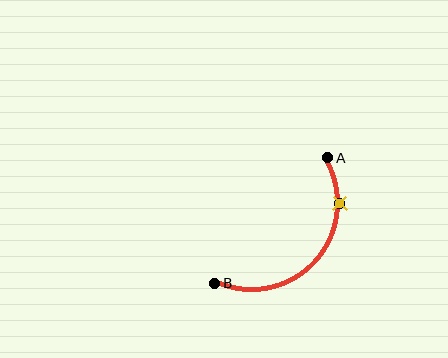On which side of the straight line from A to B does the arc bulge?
The arc bulges below and to the right of the straight line connecting A and B.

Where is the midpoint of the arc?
The arc midpoint is the point on the curve farthest from the straight line joining A and B. It sits below and to the right of that line.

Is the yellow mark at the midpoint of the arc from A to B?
No. The yellow mark lies on the arc but is closer to endpoint A. The arc midpoint would be at the point on the curve equidistant along the arc from both A and B.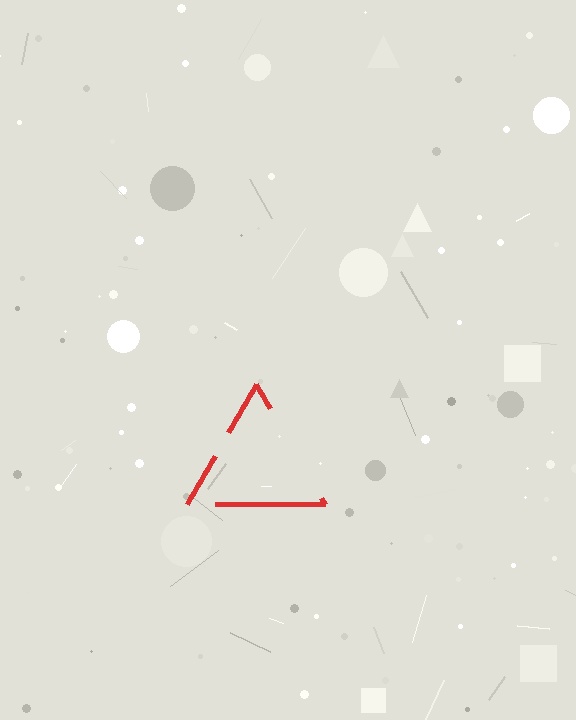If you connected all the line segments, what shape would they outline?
They would outline a triangle.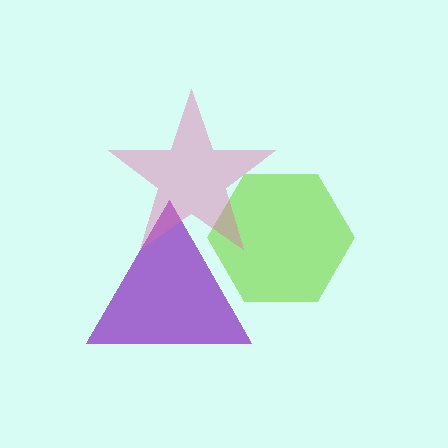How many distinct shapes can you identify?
There are 3 distinct shapes: a purple triangle, a lime hexagon, a pink star.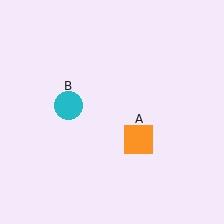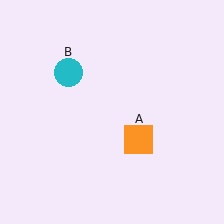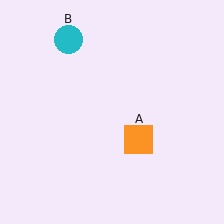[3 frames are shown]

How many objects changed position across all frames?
1 object changed position: cyan circle (object B).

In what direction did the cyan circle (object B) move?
The cyan circle (object B) moved up.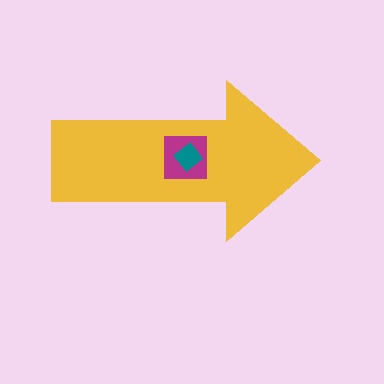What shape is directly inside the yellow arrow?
The magenta square.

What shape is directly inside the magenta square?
The teal diamond.